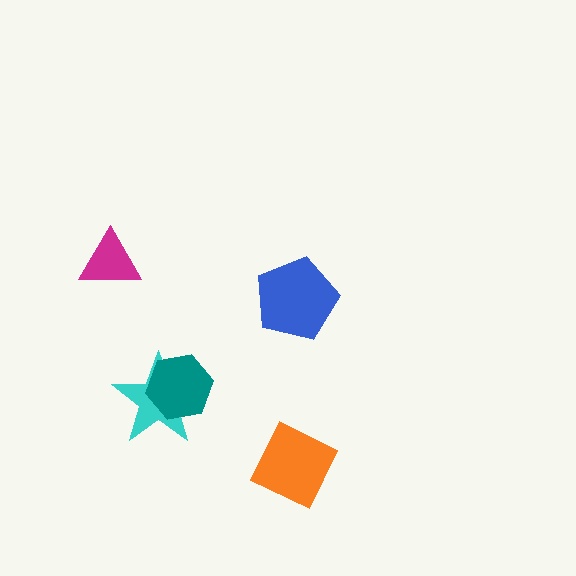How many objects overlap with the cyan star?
1 object overlaps with the cyan star.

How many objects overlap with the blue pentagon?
0 objects overlap with the blue pentagon.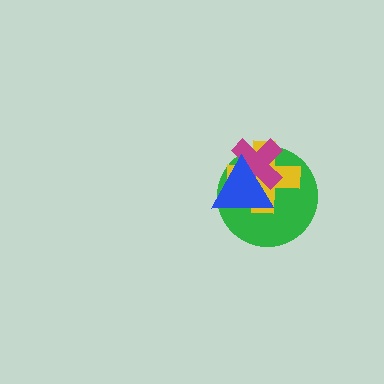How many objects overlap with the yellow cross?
3 objects overlap with the yellow cross.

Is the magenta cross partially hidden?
Yes, it is partially covered by another shape.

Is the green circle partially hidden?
Yes, it is partially covered by another shape.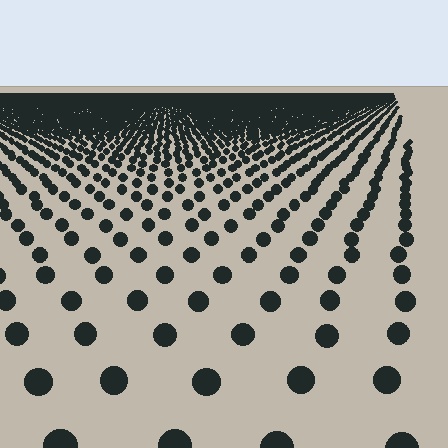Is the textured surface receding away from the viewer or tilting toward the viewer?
The surface is receding away from the viewer. Texture elements get smaller and denser toward the top.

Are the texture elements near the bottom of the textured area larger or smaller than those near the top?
Larger. Near the bottom, elements are closer to the viewer and appear at a bigger on-screen size.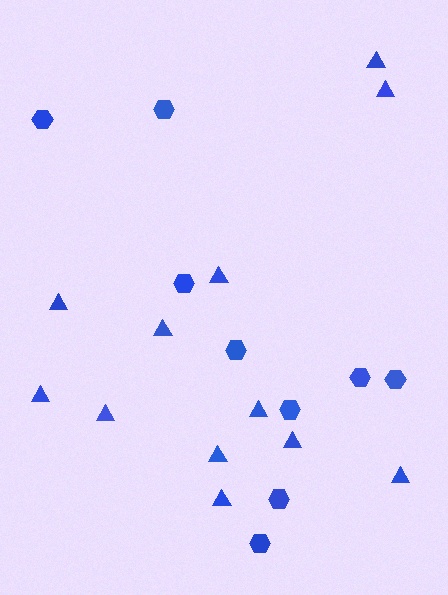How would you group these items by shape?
There are 2 groups: one group of hexagons (9) and one group of triangles (12).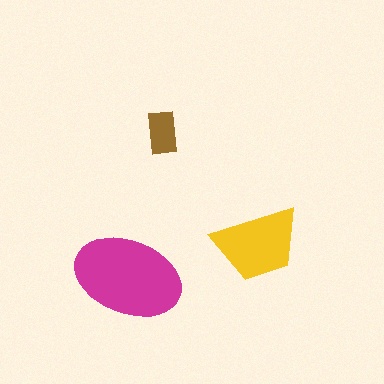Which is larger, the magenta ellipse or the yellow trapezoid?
The magenta ellipse.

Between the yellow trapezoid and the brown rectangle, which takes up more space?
The yellow trapezoid.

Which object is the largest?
The magenta ellipse.